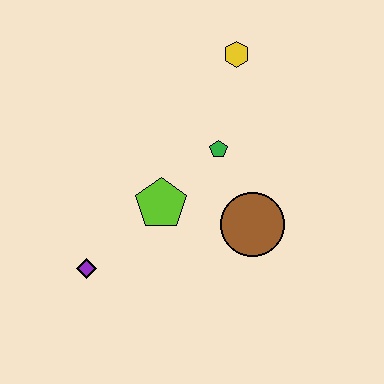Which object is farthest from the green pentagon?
The purple diamond is farthest from the green pentagon.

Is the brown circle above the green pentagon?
No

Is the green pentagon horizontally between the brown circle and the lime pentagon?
Yes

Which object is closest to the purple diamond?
The lime pentagon is closest to the purple diamond.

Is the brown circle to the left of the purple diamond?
No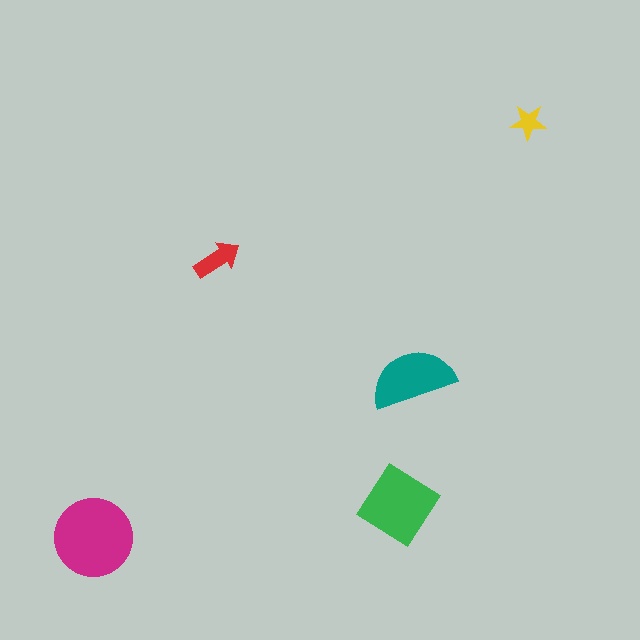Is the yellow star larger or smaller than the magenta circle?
Smaller.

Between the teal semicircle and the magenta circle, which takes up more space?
The magenta circle.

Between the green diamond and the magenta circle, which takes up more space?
The magenta circle.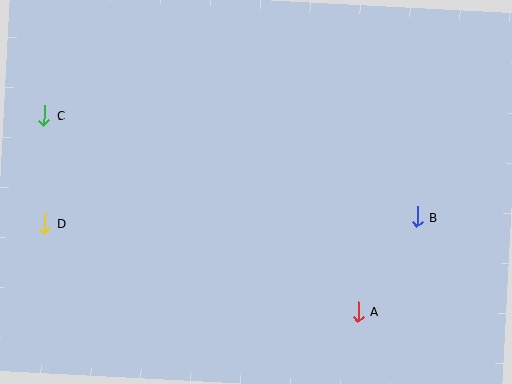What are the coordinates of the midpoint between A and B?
The midpoint between A and B is at (388, 264).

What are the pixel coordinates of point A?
Point A is at (358, 312).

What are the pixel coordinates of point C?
Point C is at (45, 115).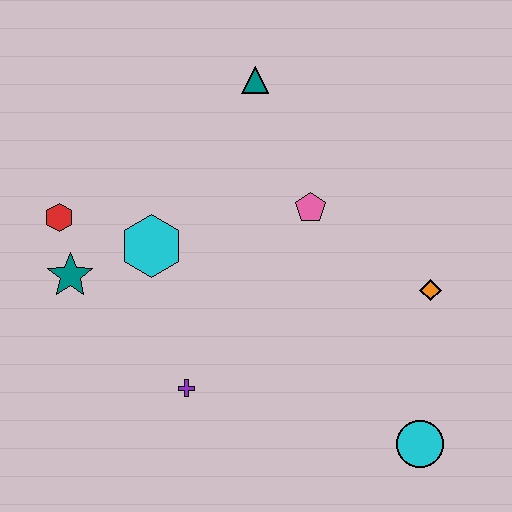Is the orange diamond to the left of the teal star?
No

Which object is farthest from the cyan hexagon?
The cyan circle is farthest from the cyan hexagon.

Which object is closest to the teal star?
The red hexagon is closest to the teal star.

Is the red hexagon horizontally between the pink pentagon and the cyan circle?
No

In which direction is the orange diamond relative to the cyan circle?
The orange diamond is above the cyan circle.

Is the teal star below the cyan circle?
No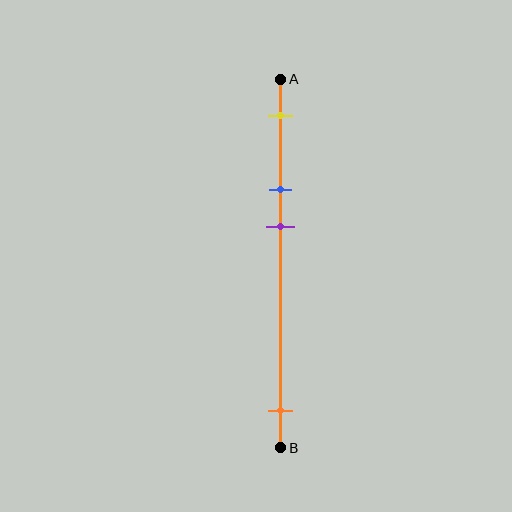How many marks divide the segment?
There are 4 marks dividing the segment.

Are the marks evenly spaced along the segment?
No, the marks are not evenly spaced.